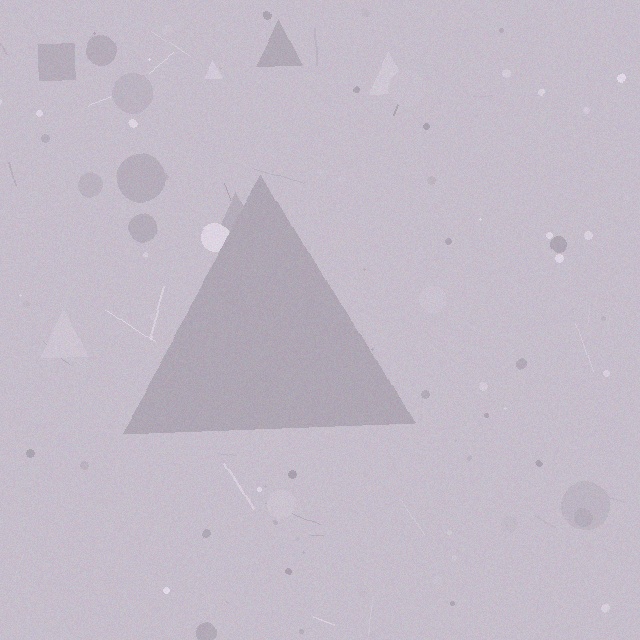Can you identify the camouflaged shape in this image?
The camouflaged shape is a triangle.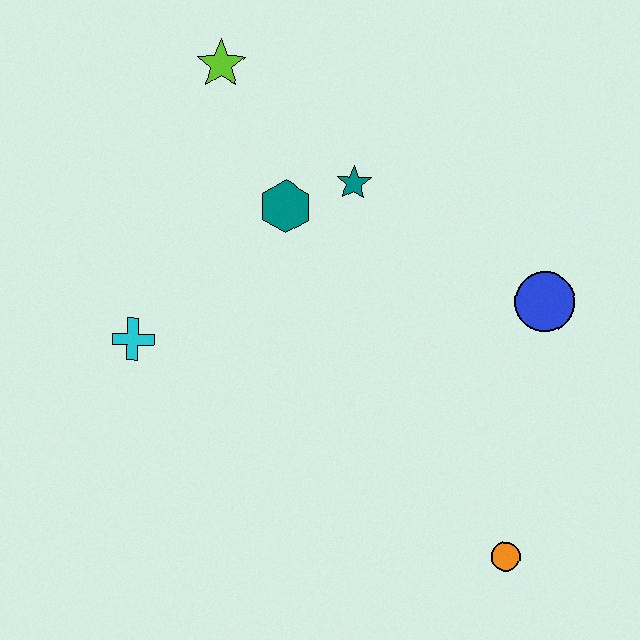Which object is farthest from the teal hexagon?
The orange circle is farthest from the teal hexagon.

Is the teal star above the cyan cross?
Yes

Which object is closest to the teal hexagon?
The teal star is closest to the teal hexagon.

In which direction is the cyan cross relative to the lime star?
The cyan cross is below the lime star.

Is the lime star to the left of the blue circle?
Yes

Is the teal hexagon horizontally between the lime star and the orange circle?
Yes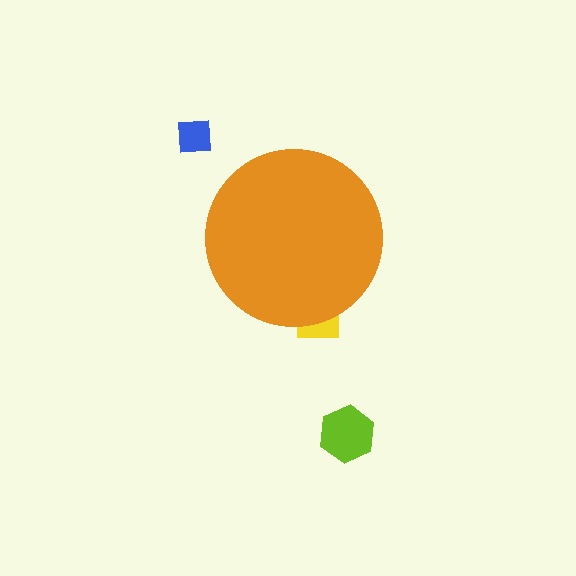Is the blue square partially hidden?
No, the blue square is fully visible.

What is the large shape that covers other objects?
An orange circle.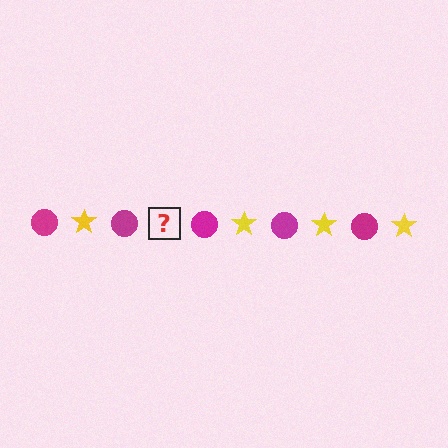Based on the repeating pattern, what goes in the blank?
The blank should be a yellow star.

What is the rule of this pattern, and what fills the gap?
The rule is that the pattern alternates between magenta circle and yellow star. The gap should be filled with a yellow star.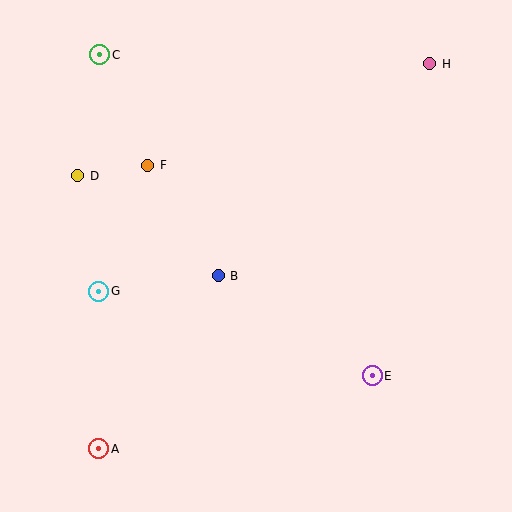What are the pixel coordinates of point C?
Point C is at (100, 55).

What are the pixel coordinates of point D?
Point D is at (78, 176).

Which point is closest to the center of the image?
Point B at (218, 276) is closest to the center.